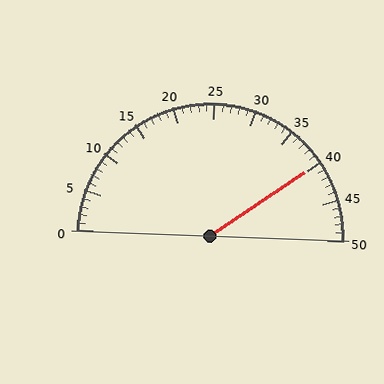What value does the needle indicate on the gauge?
The needle indicates approximately 40.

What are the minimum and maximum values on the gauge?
The gauge ranges from 0 to 50.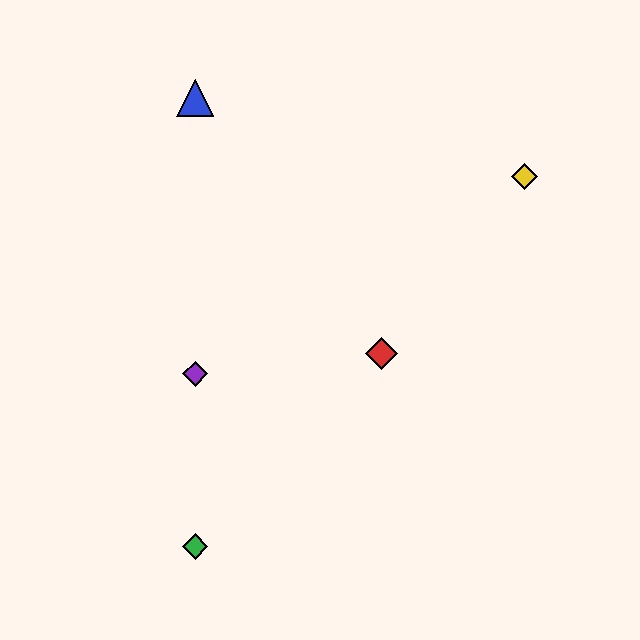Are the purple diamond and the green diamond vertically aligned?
Yes, both are at x≈195.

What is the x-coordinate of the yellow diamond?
The yellow diamond is at x≈525.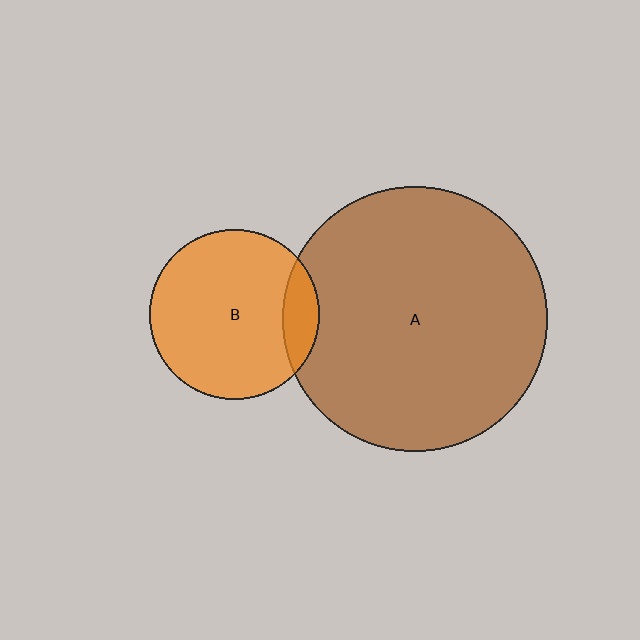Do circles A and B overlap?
Yes.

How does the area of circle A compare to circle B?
Approximately 2.4 times.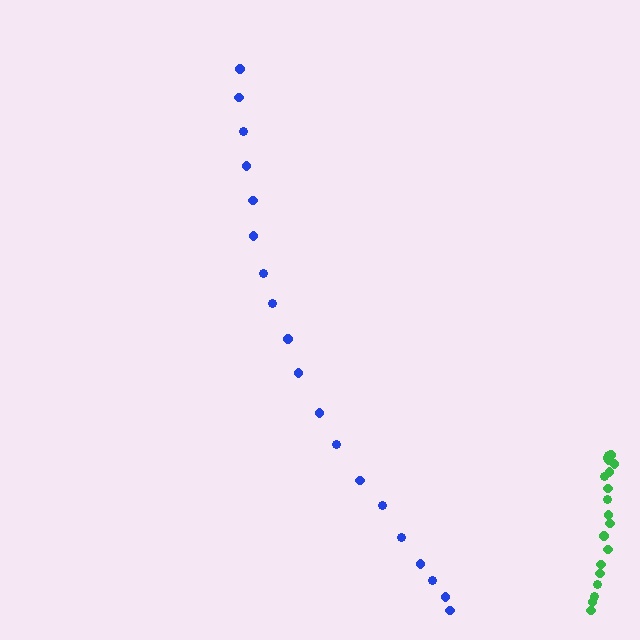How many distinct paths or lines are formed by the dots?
There are 2 distinct paths.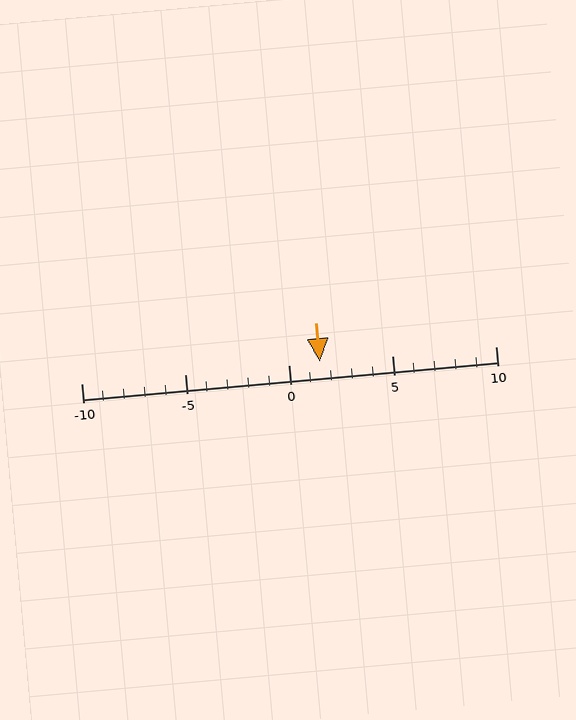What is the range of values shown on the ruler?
The ruler shows values from -10 to 10.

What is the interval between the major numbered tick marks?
The major tick marks are spaced 5 units apart.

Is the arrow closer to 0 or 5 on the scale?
The arrow is closer to 0.